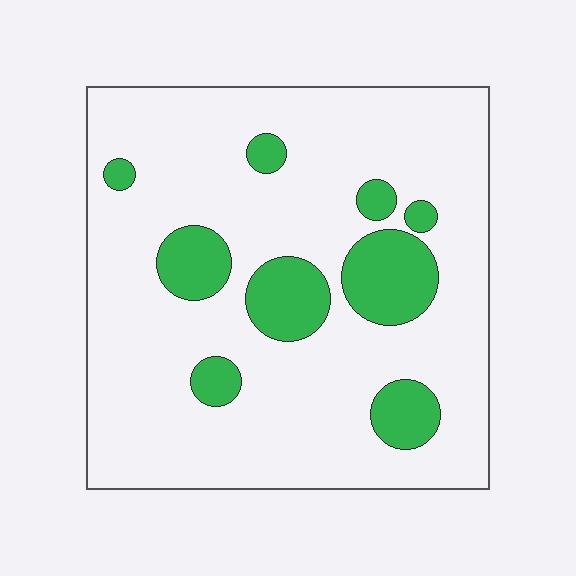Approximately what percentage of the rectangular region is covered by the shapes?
Approximately 15%.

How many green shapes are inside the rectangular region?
9.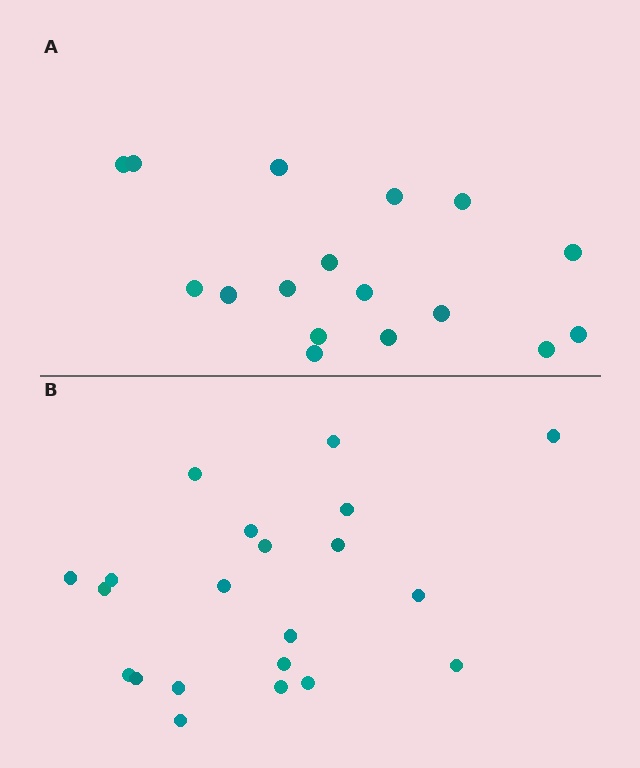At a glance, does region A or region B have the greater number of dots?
Region B (the bottom region) has more dots.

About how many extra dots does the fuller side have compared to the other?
Region B has about 4 more dots than region A.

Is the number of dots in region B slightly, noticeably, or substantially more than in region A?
Region B has only slightly more — the two regions are fairly close. The ratio is roughly 1.2 to 1.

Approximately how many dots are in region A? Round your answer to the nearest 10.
About 20 dots. (The exact count is 17, which rounds to 20.)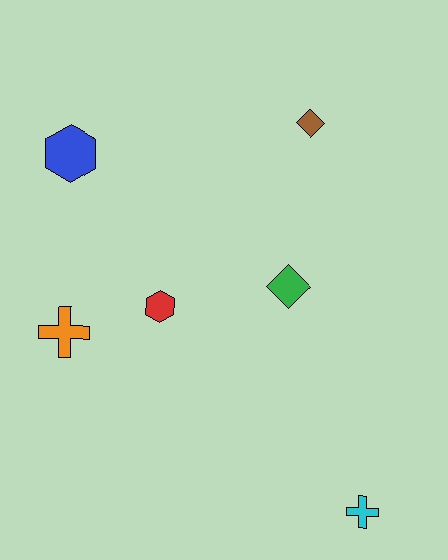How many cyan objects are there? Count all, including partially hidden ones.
There is 1 cyan object.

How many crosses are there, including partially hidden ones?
There are 2 crosses.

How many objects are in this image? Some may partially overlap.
There are 6 objects.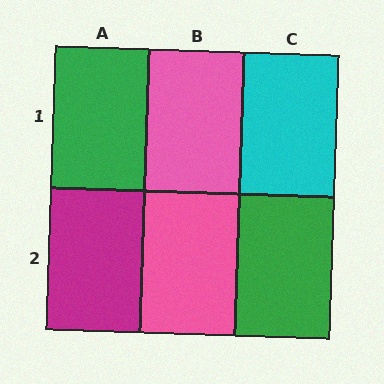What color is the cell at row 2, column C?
Green.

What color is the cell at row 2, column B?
Pink.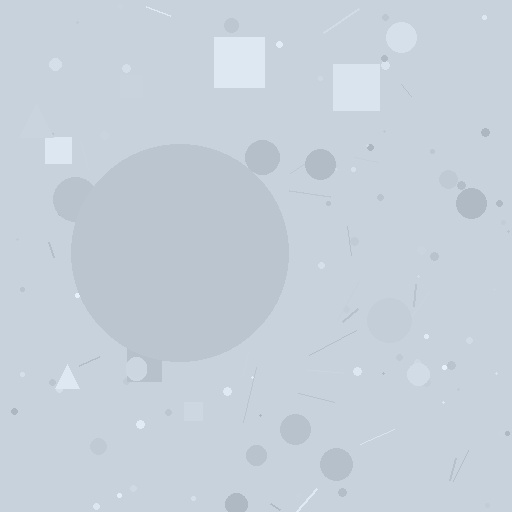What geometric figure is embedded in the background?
A circle is embedded in the background.